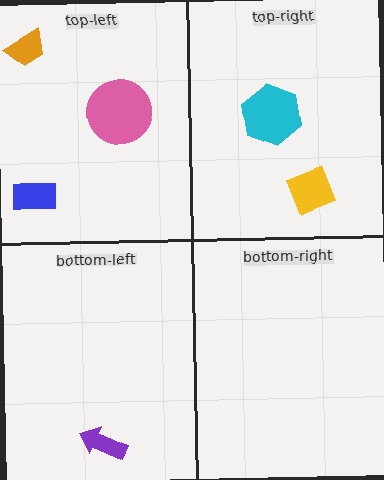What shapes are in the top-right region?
The yellow diamond, the cyan hexagon.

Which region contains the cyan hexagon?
The top-right region.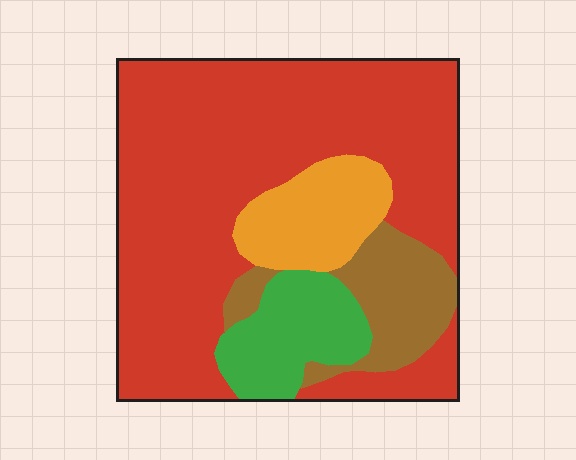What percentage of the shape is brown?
Brown covers around 10% of the shape.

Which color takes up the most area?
Red, at roughly 65%.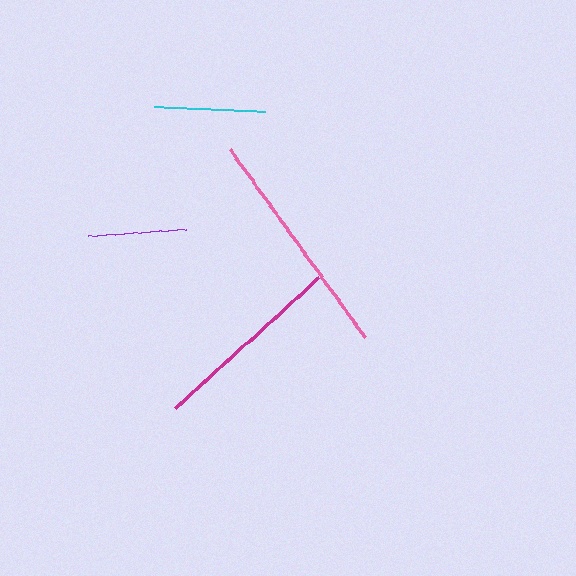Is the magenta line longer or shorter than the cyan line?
The magenta line is longer than the cyan line.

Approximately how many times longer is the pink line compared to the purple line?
The pink line is approximately 2.3 times the length of the purple line.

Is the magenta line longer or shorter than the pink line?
The pink line is longer than the magenta line.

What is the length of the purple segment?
The purple segment is approximately 99 pixels long.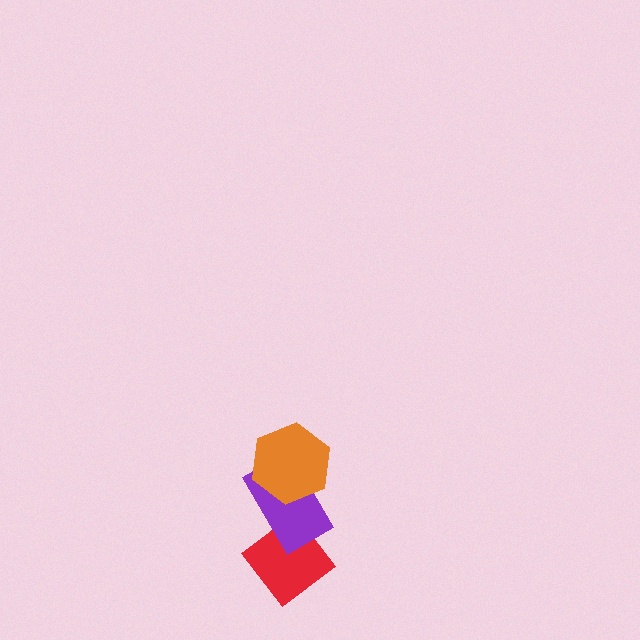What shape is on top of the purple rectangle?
The orange hexagon is on top of the purple rectangle.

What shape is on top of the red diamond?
The purple rectangle is on top of the red diamond.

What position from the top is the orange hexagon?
The orange hexagon is 1st from the top.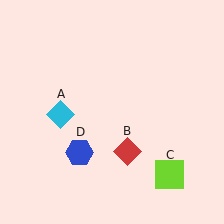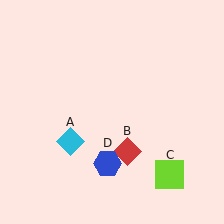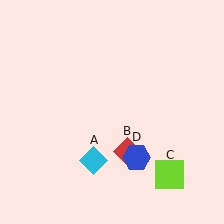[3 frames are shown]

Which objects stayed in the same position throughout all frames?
Red diamond (object B) and lime square (object C) remained stationary.